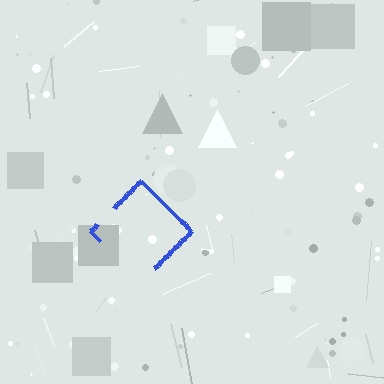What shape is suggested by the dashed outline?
The dashed outline suggests a diamond.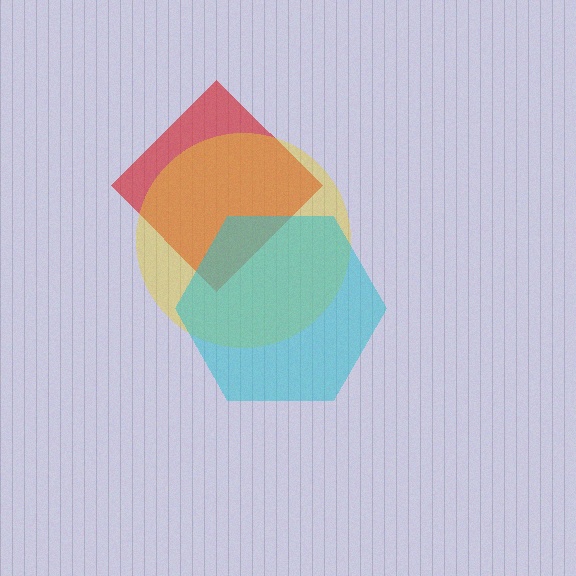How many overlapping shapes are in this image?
There are 3 overlapping shapes in the image.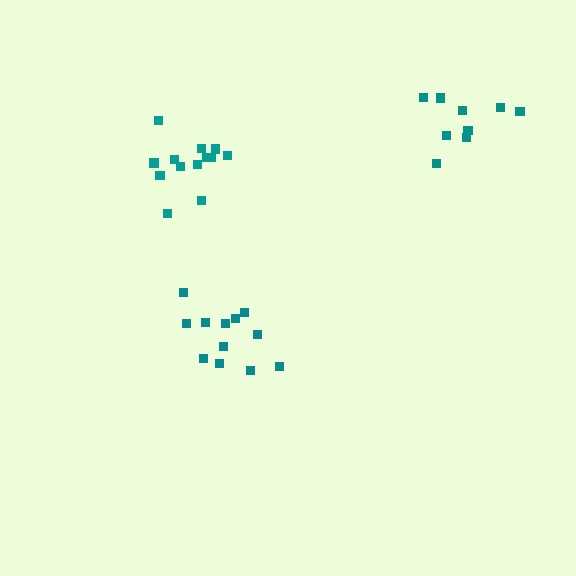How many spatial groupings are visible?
There are 3 spatial groupings.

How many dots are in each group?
Group 1: 13 dots, Group 2: 9 dots, Group 3: 12 dots (34 total).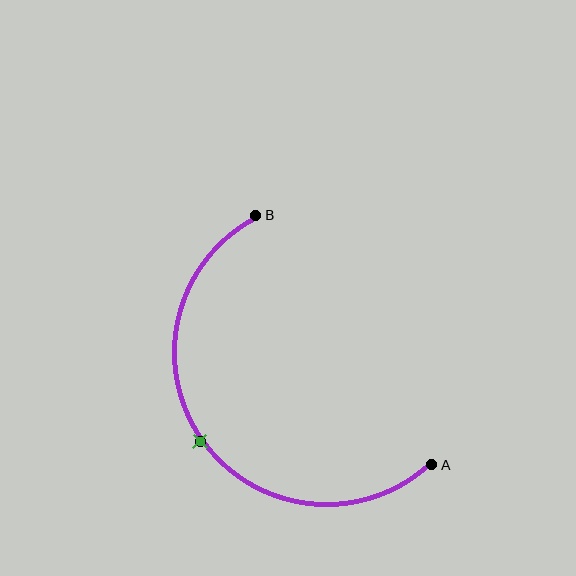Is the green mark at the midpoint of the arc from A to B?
Yes. The green mark lies on the arc at equal arc-length from both A and B — it is the arc midpoint.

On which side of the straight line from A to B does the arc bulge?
The arc bulges below and to the left of the straight line connecting A and B.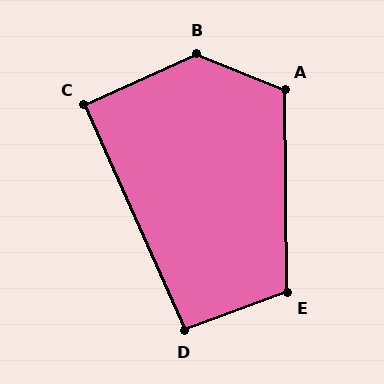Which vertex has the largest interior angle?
B, at approximately 133 degrees.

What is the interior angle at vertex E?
Approximately 109 degrees (obtuse).